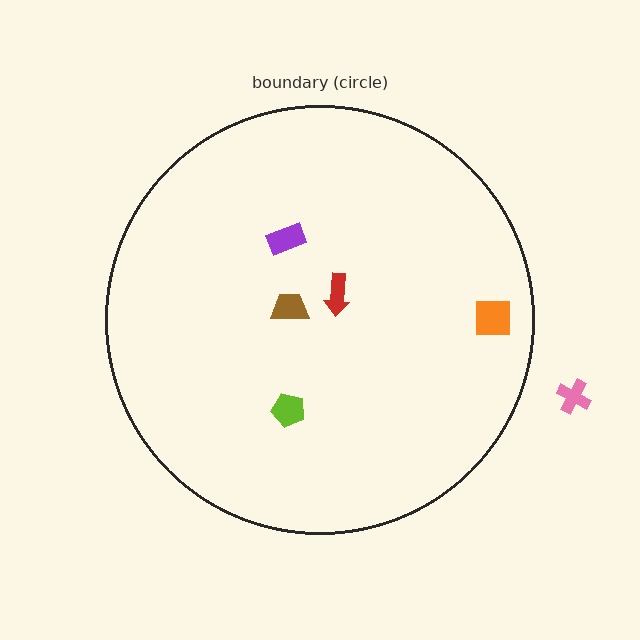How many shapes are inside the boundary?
5 inside, 1 outside.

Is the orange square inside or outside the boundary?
Inside.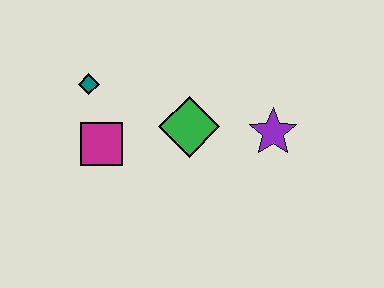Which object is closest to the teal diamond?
The magenta square is closest to the teal diamond.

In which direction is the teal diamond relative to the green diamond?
The teal diamond is to the left of the green diamond.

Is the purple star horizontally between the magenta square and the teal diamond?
No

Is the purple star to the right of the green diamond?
Yes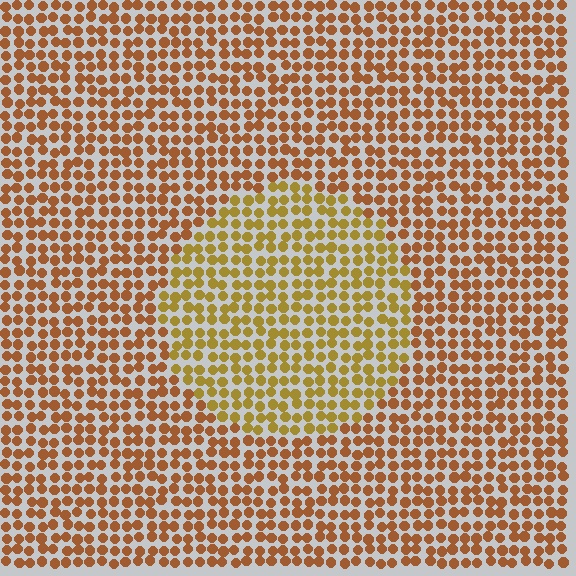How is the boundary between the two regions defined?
The boundary is defined purely by a slight shift in hue (about 27 degrees). Spacing, size, and orientation are identical on both sides.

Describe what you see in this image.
The image is filled with small brown elements in a uniform arrangement. A circle-shaped region is visible where the elements are tinted to a slightly different hue, forming a subtle color boundary.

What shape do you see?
I see a circle.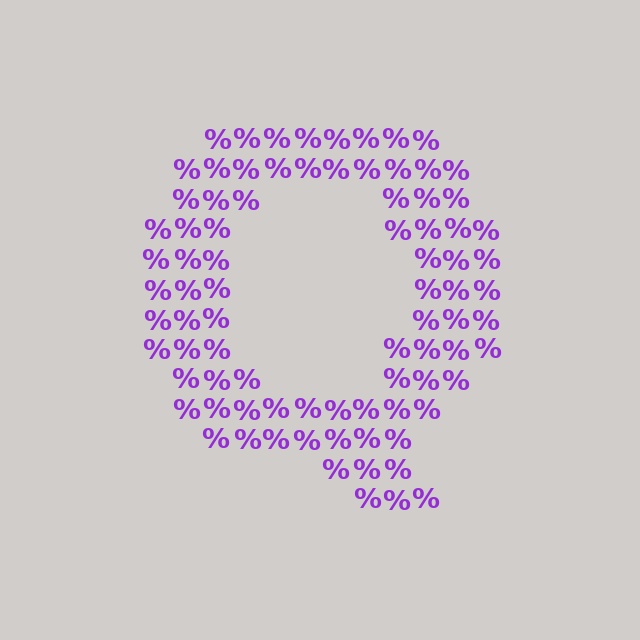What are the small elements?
The small elements are percent signs.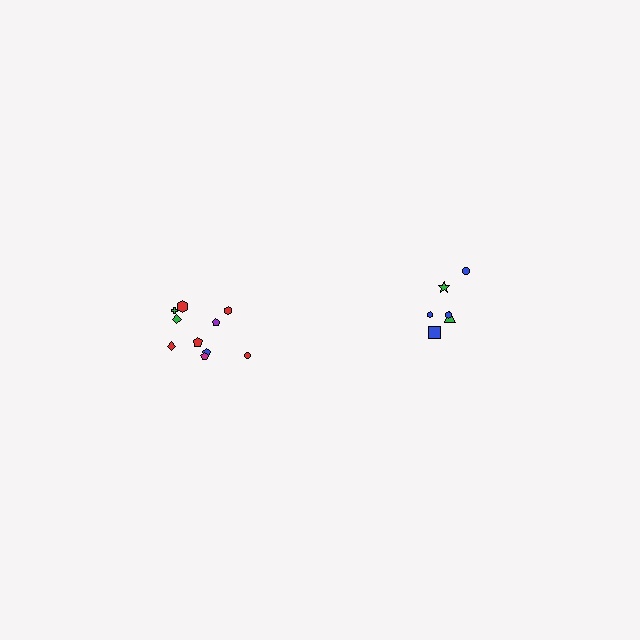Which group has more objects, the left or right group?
The left group.